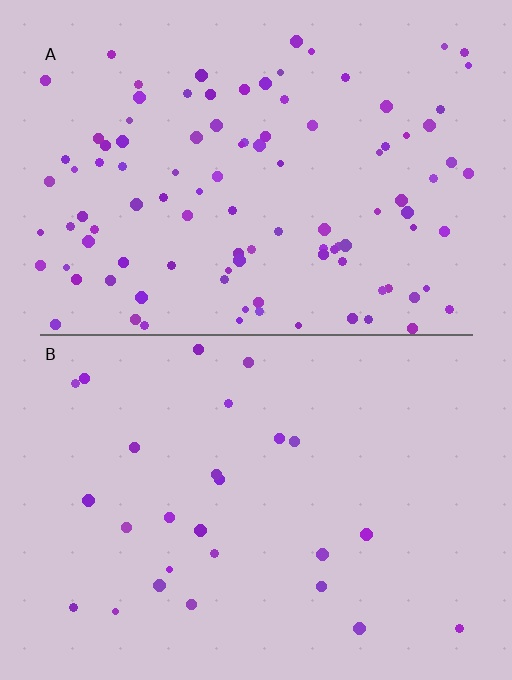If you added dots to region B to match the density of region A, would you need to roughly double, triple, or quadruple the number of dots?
Approximately quadruple.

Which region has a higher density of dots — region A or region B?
A (the top).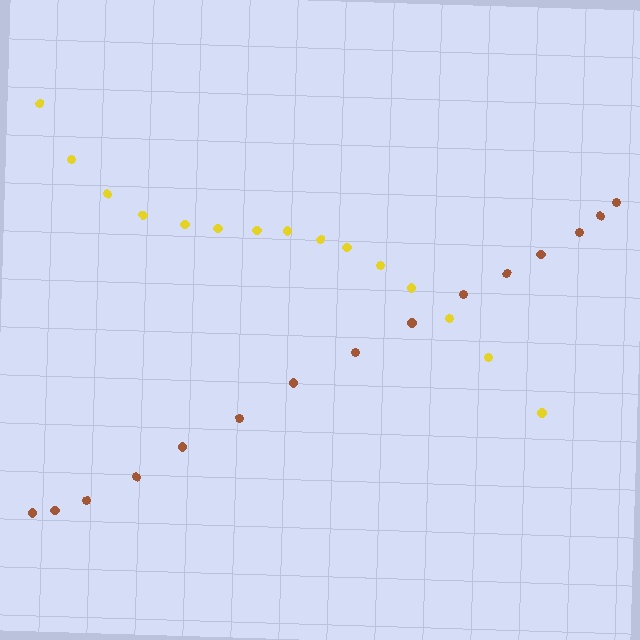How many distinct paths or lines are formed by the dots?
There are 2 distinct paths.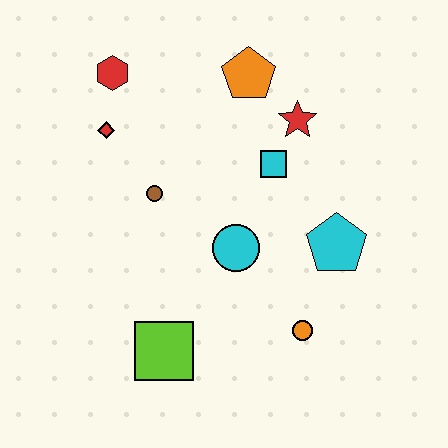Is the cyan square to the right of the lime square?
Yes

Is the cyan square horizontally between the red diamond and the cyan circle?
No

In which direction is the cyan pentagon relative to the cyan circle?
The cyan pentagon is to the right of the cyan circle.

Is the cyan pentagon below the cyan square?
Yes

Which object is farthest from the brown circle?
The orange circle is farthest from the brown circle.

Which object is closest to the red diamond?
The red hexagon is closest to the red diamond.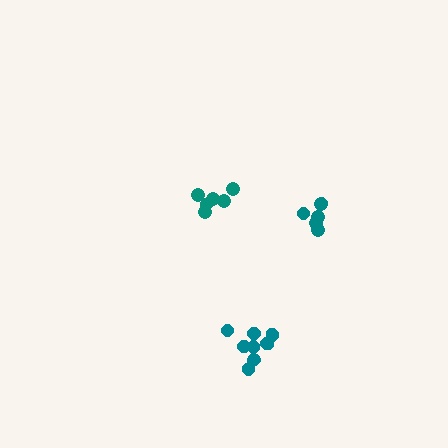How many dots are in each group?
Group 1: 6 dots, Group 2: 6 dots, Group 3: 8 dots (20 total).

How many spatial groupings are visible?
There are 3 spatial groupings.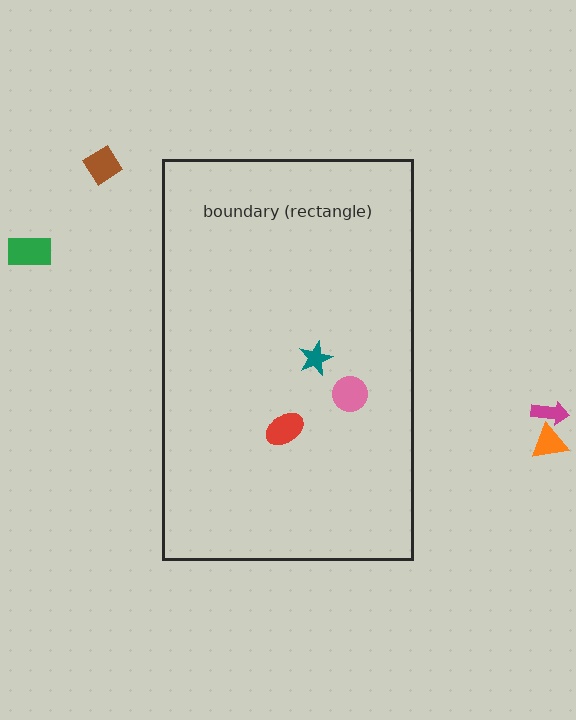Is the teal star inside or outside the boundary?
Inside.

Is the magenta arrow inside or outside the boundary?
Outside.